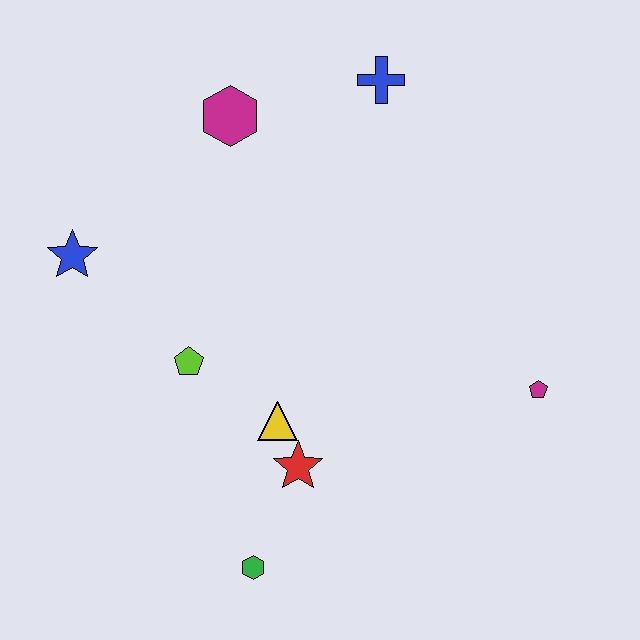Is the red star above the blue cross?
No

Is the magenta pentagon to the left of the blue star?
No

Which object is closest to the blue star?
The lime pentagon is closest to the blue star.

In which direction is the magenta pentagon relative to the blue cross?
The magenta pentagon is below the blue cross.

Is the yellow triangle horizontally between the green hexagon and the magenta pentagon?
Yes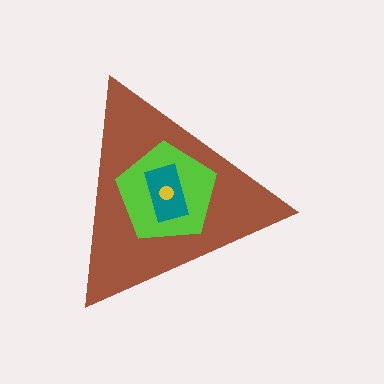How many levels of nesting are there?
4.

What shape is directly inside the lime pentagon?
The teal rectangle.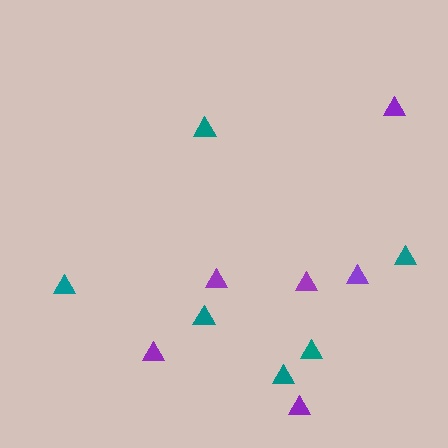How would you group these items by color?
There are 2 groups: one group of purple triangles (6) and one group of teal triangles (6).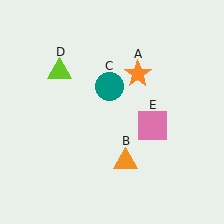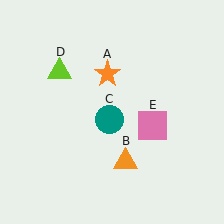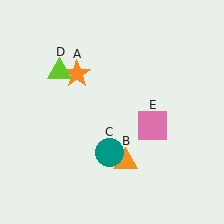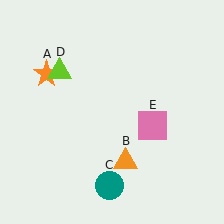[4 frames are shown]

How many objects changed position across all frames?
2 objects changed position: orange star (object A), teal circle (object C).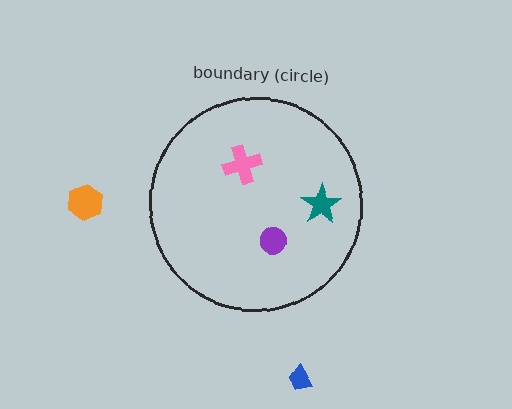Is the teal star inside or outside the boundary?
Inside.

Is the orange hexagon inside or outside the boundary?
Outside.